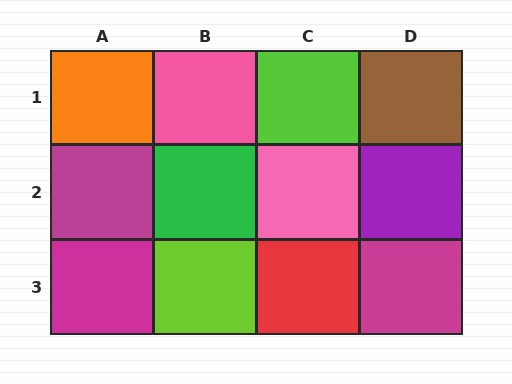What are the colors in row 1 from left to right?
Orange, pink, lime, brown.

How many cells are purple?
1 cell is purple.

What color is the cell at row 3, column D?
Magenta.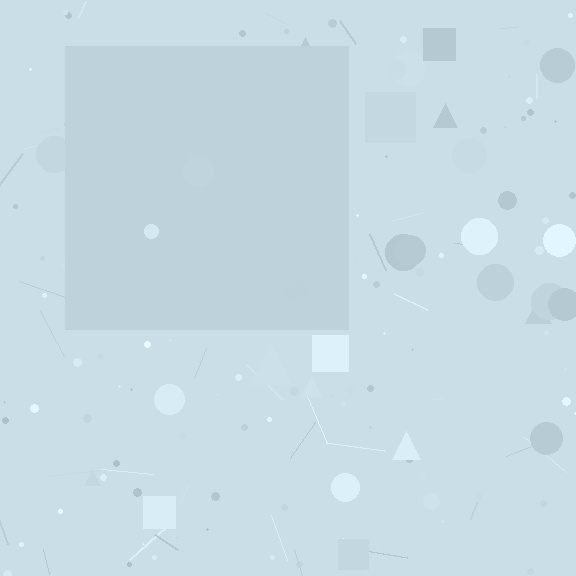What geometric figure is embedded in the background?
A square is embedded in the background.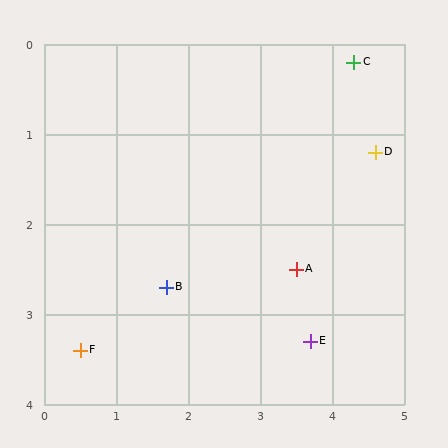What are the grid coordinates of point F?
Point F is at approximately (0.5, 3.4).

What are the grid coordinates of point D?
Point D is at approximately (4.6, 1.2).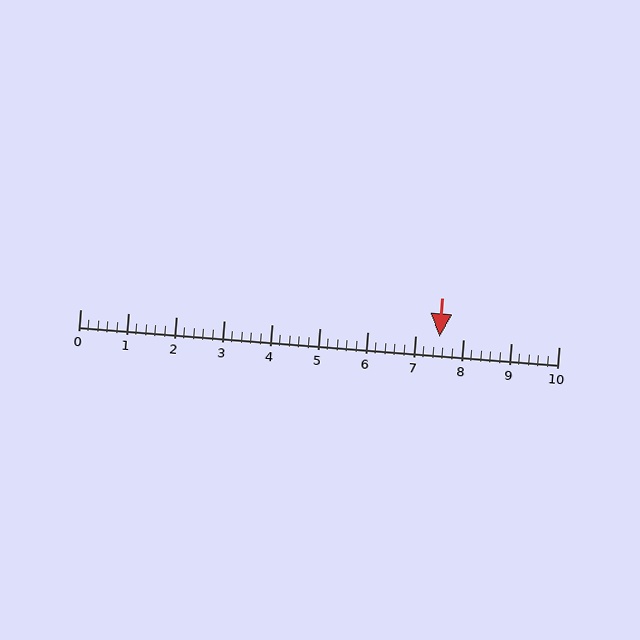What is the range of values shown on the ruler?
The ruler shows values from 0 to 10.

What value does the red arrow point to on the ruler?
The red arrow points to approximately 7.5.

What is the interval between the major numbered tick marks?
The major tick marks are spaced 1 units apart.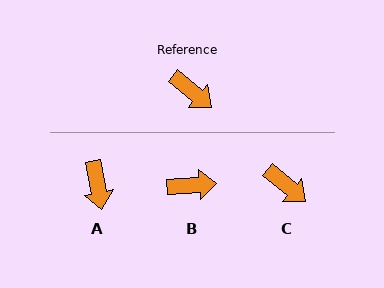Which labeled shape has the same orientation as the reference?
C.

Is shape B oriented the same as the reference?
No, it is off by about 45 degrees.